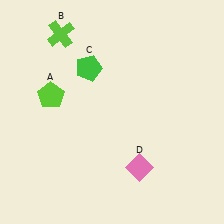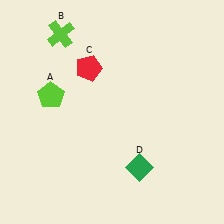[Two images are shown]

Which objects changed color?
C changed from green to red. D changed from pink to green.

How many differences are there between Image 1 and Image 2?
There are 2 differences between the two images.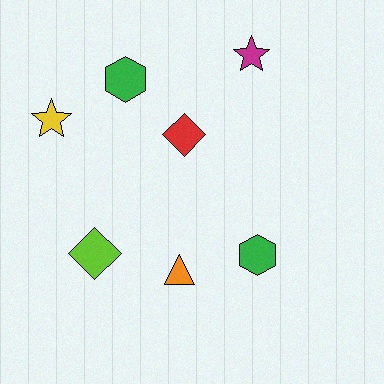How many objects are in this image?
There are 7 objects.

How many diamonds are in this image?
There are 2 diamonds.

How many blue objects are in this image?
There are no blue objects.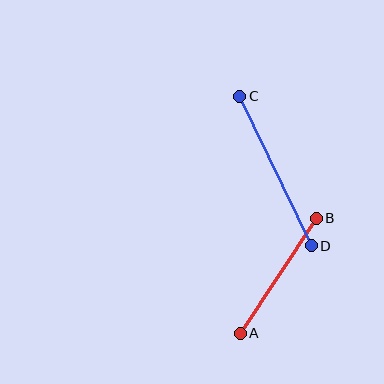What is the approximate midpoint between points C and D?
The midpoint is at approximately (276, 171) pixels.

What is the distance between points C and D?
The distance is approximately 165 pixels.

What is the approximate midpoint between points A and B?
The midpoint is at approximately (278, 276) pixels.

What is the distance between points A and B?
The distance is approximately 138 pixels.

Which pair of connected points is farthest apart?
Points C and D are farthest apart.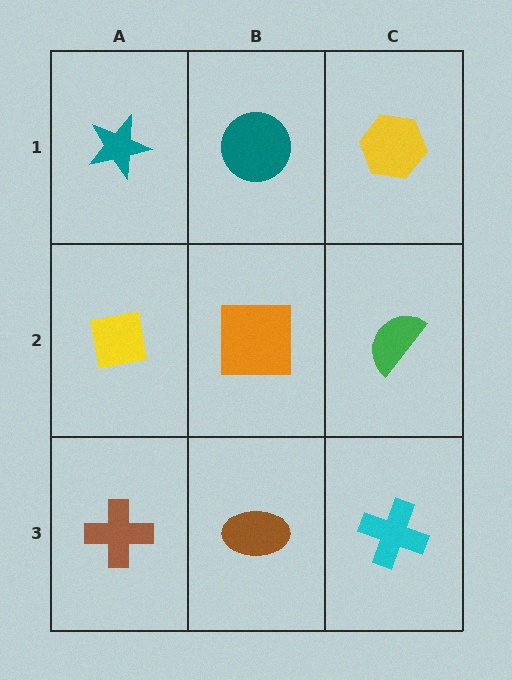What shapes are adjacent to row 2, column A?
A teal star (row 1, column A), a brown cross (row 3, column A), an orange square (row 2, column B).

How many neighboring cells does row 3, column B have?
3.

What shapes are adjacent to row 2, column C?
A yellow hexagon (row 1, column C), a cyan cross (row 3, column C), an orange square (row 2, column B).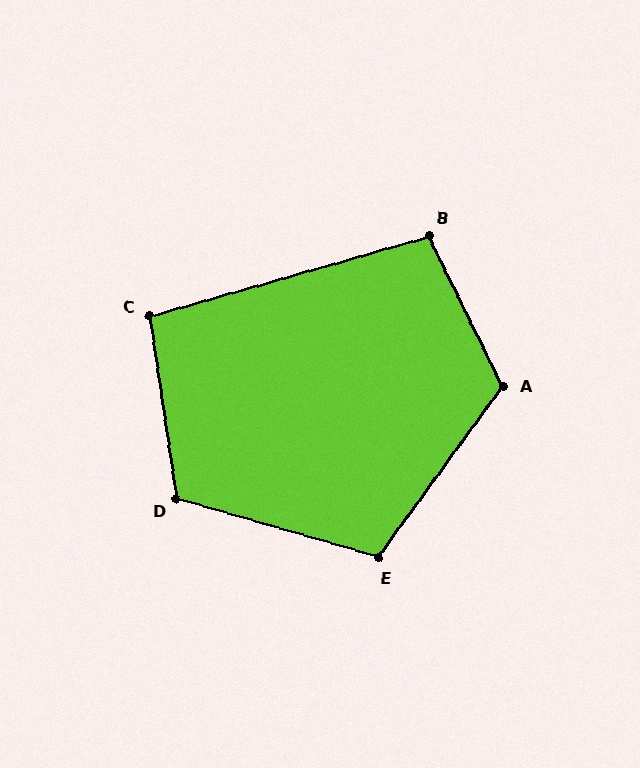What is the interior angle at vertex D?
Approximately 115 degrees (obtuse).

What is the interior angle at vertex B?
Approximately 100 degrees (obtuse).